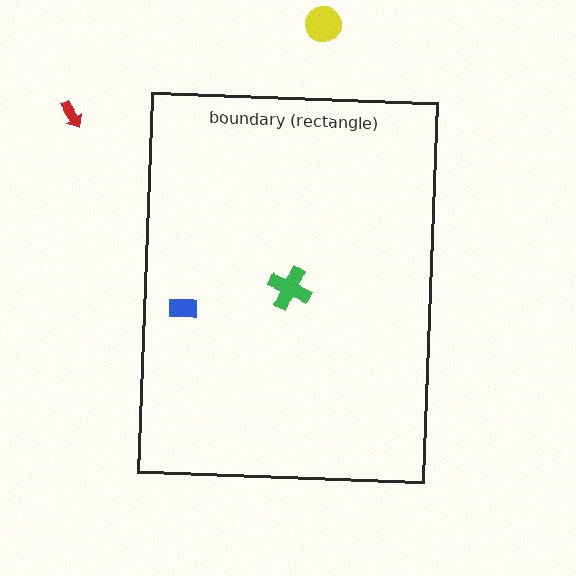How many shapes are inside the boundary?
2 inside, 2 outside.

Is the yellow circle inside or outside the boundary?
Outside.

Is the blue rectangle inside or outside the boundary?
Inside.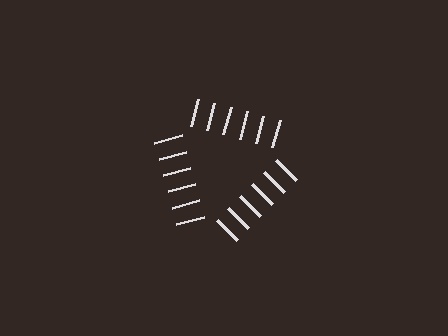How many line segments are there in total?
18 — 6 along each of the 3 edges.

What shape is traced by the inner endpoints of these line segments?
An illusory triangle — the line segments terminate on its edges but no continuous stroke is drawn.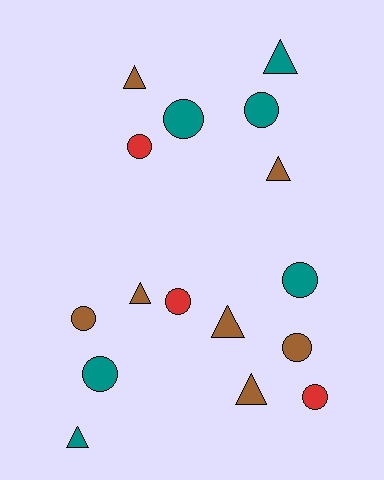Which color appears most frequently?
Brown, with 7 objects.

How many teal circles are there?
There are 4 teal circles.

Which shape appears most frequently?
Circle, with 9 objects.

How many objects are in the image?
There are 16 objects.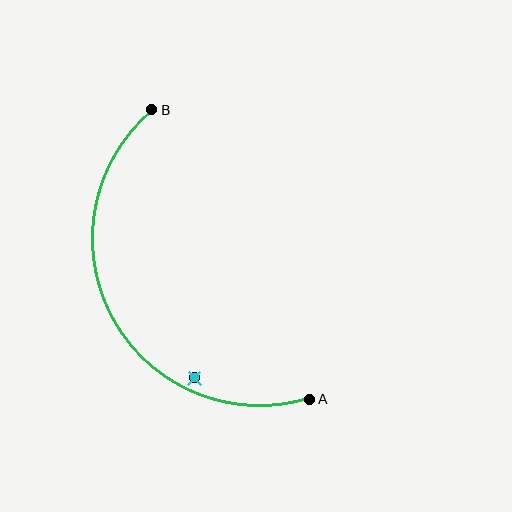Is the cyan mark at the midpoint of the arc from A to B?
No — the cyan mark does not lie on the arc at all. It sits slightly inside the curve.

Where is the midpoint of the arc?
The arc midpoint is the point on the curve farthest from the straight line joining A and B. It sits to the left of that line.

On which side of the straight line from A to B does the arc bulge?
The arc bulges to the left of the straight line connecting A and B.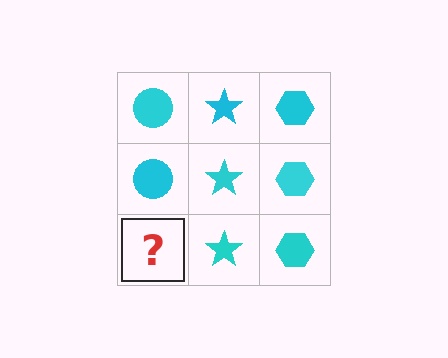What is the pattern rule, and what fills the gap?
The rule is that each column has a consistent shape. The gap should be filled with a cyan circle.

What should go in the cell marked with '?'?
The missing cell should contain a cyan circle.